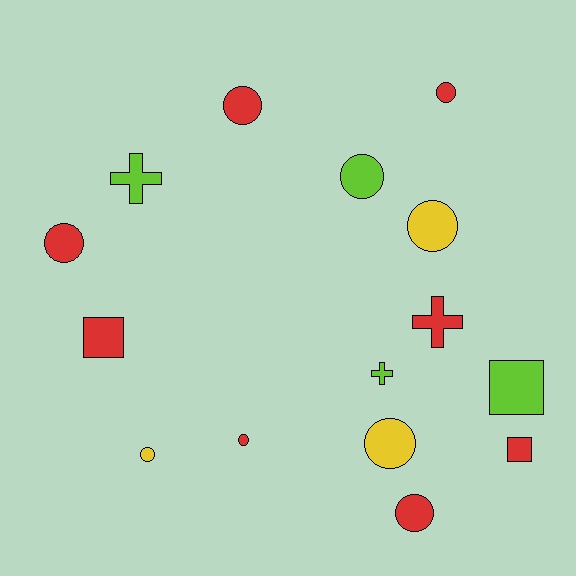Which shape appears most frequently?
Circle, with 9 objects.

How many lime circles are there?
There is 1 lime circle.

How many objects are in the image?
There are 15 objects.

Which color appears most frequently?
Red, with 8 objects.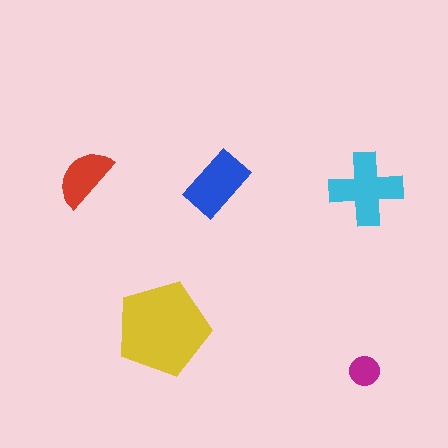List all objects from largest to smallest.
The yellow pentagon, the cyan cross, the blue rectangle, the red semicircle, the magenta circle.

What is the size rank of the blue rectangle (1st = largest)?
3rd.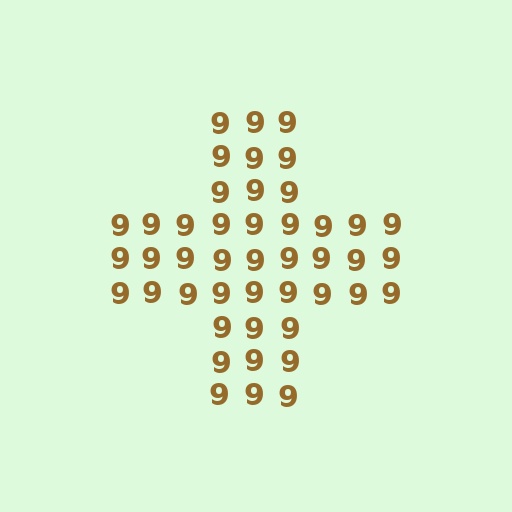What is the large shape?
The large shape is a cross.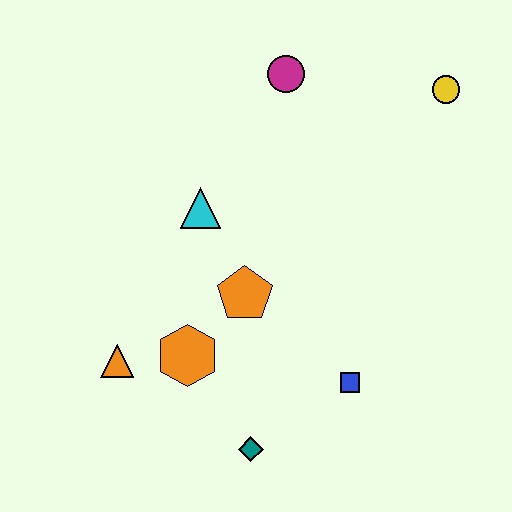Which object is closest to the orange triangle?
The orange hexagon is closest to the orange triangle.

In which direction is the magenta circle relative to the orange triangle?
The magenta circle is above the orange triangle.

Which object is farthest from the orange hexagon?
The yellow circle is farthest from the orange hexagon.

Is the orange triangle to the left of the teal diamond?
Yes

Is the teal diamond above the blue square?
No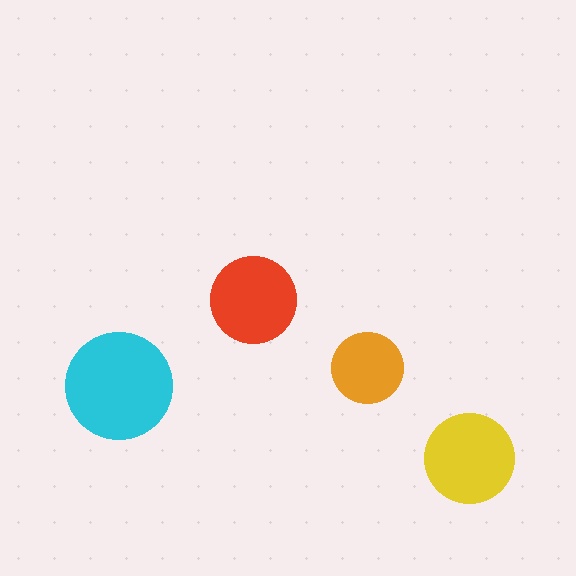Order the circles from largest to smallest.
the cyan one, the yellow one, the red one, the orange one.